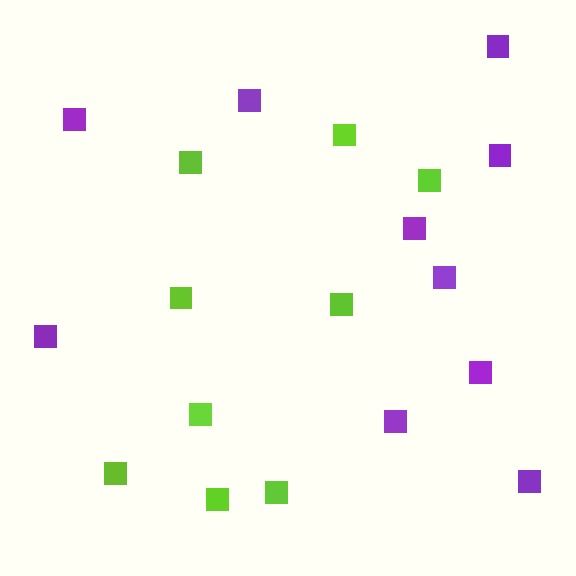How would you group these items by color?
There are 2 groups: one group of lime squares (9) and one group of purple squares (10).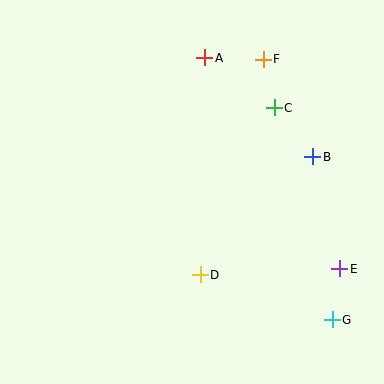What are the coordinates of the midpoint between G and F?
The midpoint between G and F is at (298, 190).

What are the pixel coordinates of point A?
Point A is at (205, 58).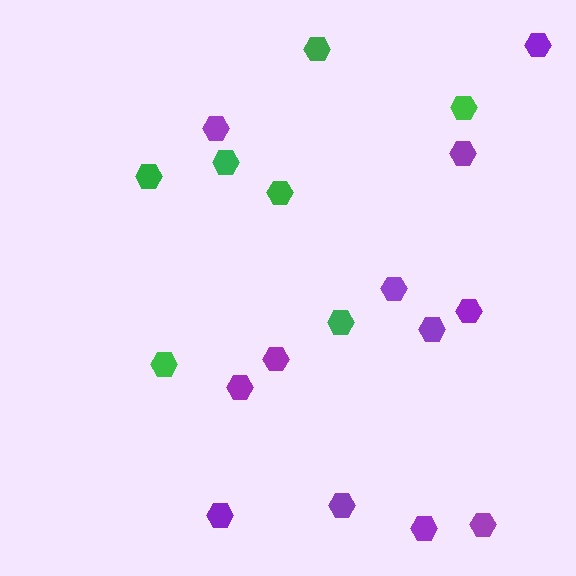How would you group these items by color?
There are 2 groups: one group of green hexagons (7) and one group of purple hexagons (12).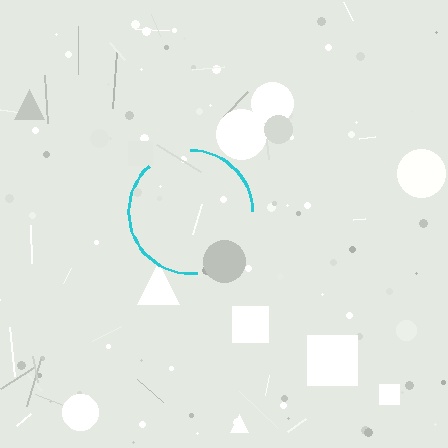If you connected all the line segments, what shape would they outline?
They would outline a circle.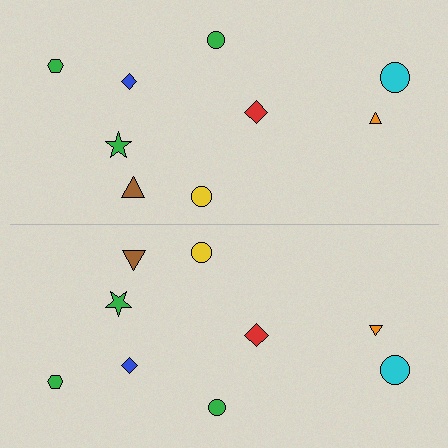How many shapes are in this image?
There are 18 shapes in this image.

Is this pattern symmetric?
Yes, this pattern has bilateral (reflection) symmetry.